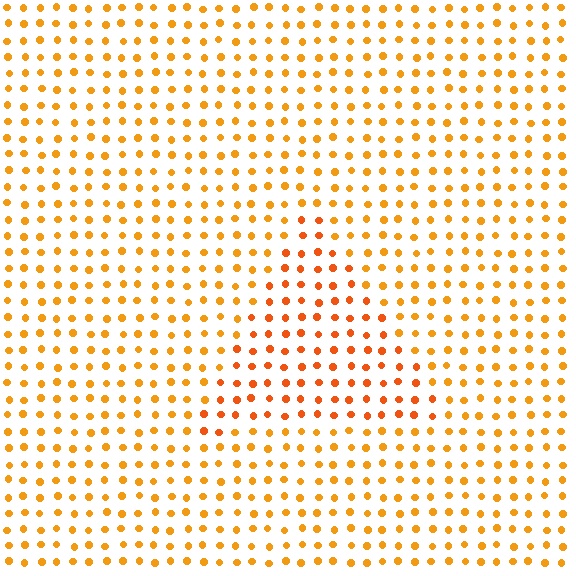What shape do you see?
I see a triangle.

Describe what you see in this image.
The image is filled with small orange elements in a uniform arrangement. A triangle-shaped region is visible where the elements are tinted to a slightly different hue, forming a subtle color boundary.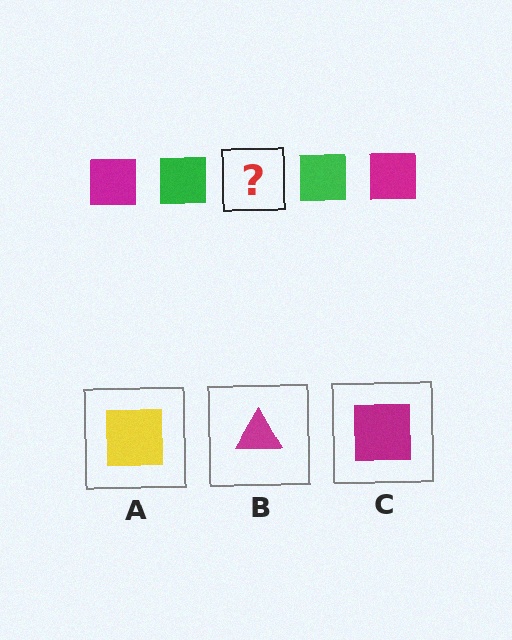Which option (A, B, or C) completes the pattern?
C.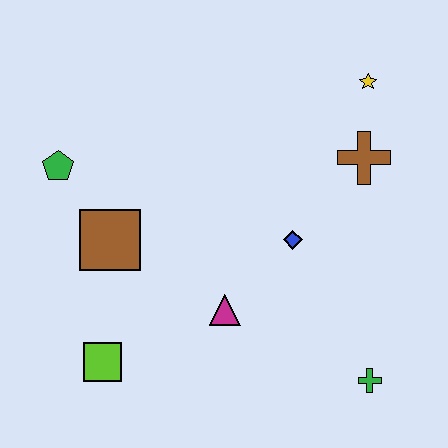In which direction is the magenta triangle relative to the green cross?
The magenta triangle is to the left of the green cross.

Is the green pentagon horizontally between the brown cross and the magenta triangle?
No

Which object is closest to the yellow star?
The brown cross is closest to the yellow star.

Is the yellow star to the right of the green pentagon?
Yes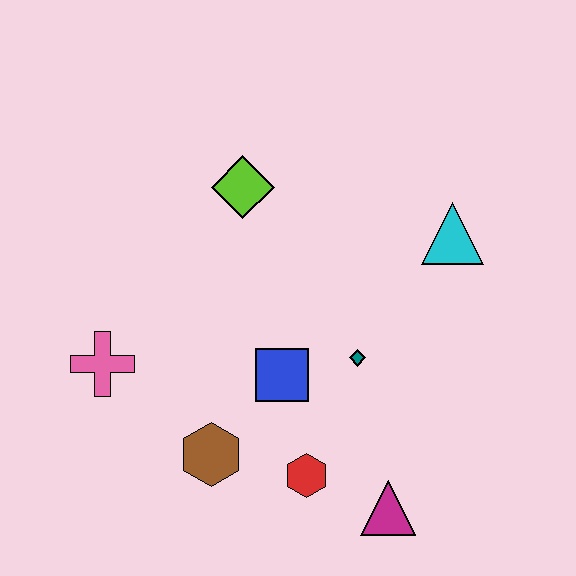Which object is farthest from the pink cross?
The cyan triangle is farthest from the pink cross.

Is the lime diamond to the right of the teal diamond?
No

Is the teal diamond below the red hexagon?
No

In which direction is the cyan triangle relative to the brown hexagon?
The cyan triangle is to the right of the brown hexagon.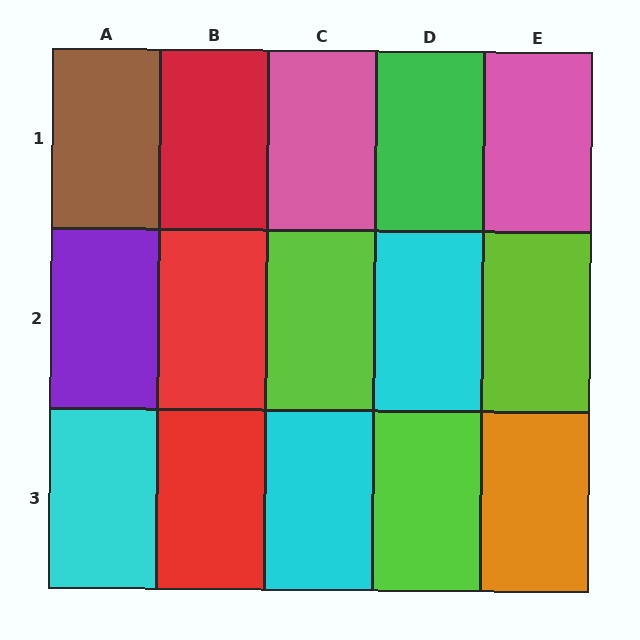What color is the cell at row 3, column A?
Cyan.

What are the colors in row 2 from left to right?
Purple, red, lime, cyan, lime.